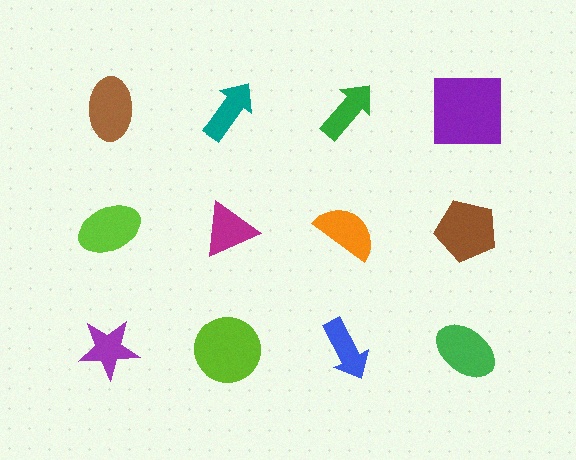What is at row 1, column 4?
A purple square.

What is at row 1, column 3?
A green arrow.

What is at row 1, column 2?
A teal arrow.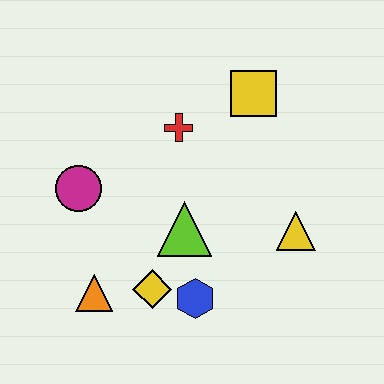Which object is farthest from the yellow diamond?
The yellow square is farthest from the yellow diamond.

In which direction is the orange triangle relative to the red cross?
The orange triangle is below the red cross.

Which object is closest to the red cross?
The yellow square is closest to the red cross.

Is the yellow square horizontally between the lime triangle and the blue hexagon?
No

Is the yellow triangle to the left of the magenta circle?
No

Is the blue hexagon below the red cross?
Yes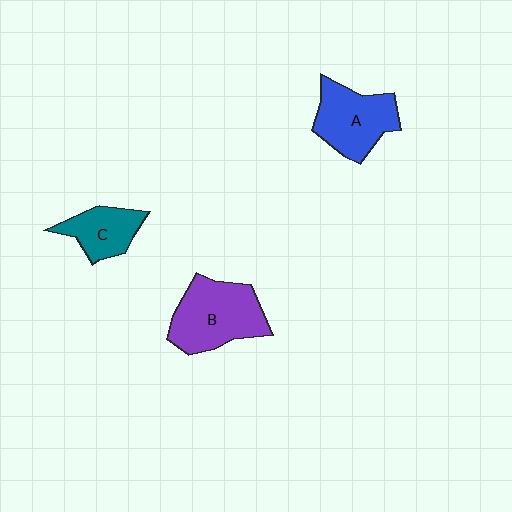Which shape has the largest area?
Shape B (purple).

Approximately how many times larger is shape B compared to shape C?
Approximately 1.7 times.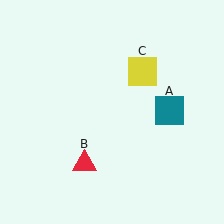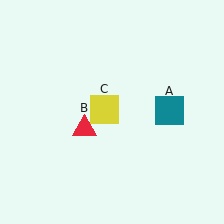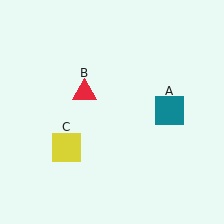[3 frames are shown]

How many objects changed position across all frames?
2 objects changed position: red triangle (object B), yellow square (object C).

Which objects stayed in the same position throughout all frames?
Teal square (object A) remained stationary.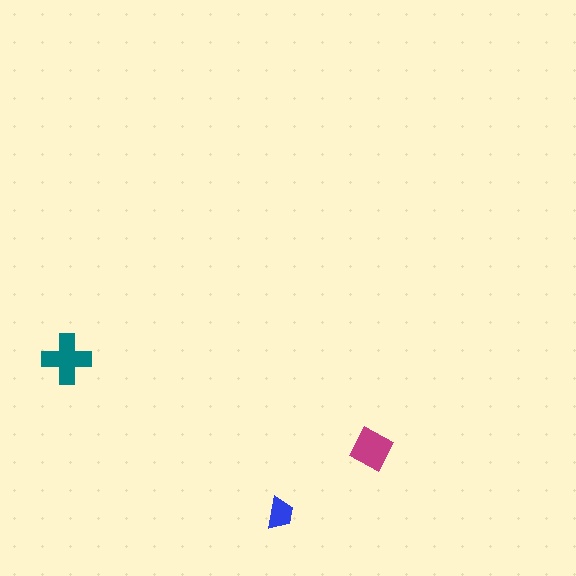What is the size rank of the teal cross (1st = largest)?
1st.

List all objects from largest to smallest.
The teal cross, the magenta square, the blue trapezoid.